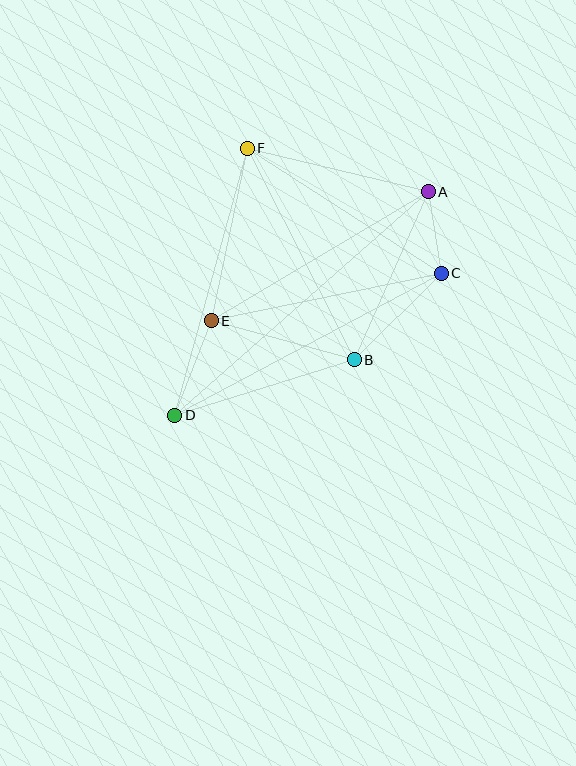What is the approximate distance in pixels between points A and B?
The distance between A and B is approximately 183 pixels.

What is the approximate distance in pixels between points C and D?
The distance between C and D is approximately 302 pixels.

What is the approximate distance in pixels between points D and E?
The distance between D and E is approximately 101 pixels.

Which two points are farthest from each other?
Points A and D are farthest from each other.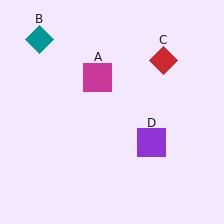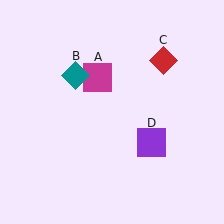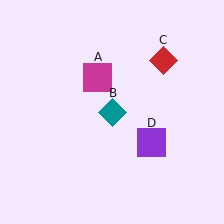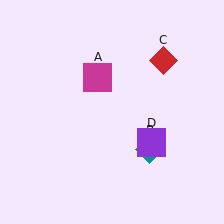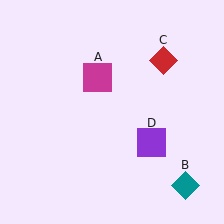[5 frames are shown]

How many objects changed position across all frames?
1 object changed position: teal diamond (object B).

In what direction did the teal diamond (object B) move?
The teal diamond (object B) moved down and to the right.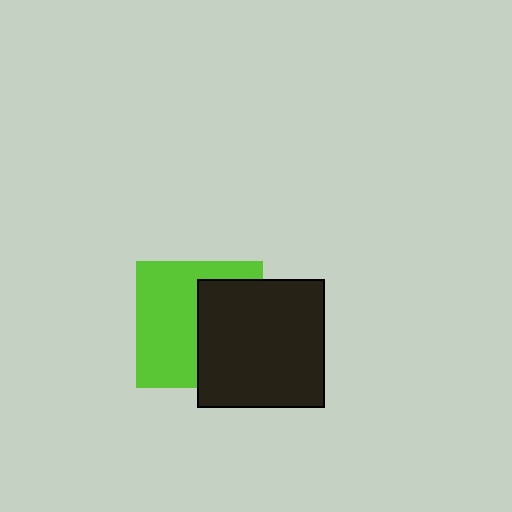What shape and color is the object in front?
The object in front is a black square.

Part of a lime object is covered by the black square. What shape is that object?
It is a square.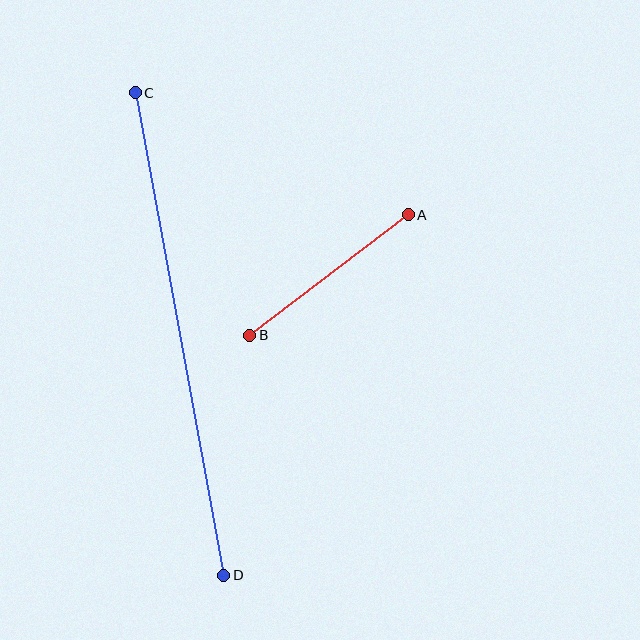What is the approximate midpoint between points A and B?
The midpoint is at approximately (329, 275) pixels.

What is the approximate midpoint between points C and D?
The midpoint is at approximately (179, 334) pixels.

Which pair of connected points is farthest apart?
Points C and D are farthest apart.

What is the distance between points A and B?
The distance is approximately 199 pixels.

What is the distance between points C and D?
The distance is approximately 491 pixels.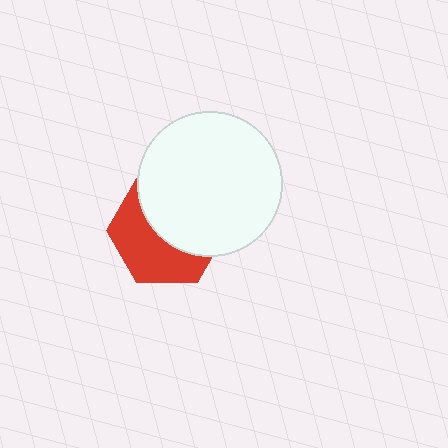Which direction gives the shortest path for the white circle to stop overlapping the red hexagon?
Moving toward the upper-right gives the shortest separation.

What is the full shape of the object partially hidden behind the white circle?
The partially hidden object is a red hexagon.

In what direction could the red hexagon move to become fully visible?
The red hexagon could move toward the lower-left. That would shift it out from behind the white circle entirely.